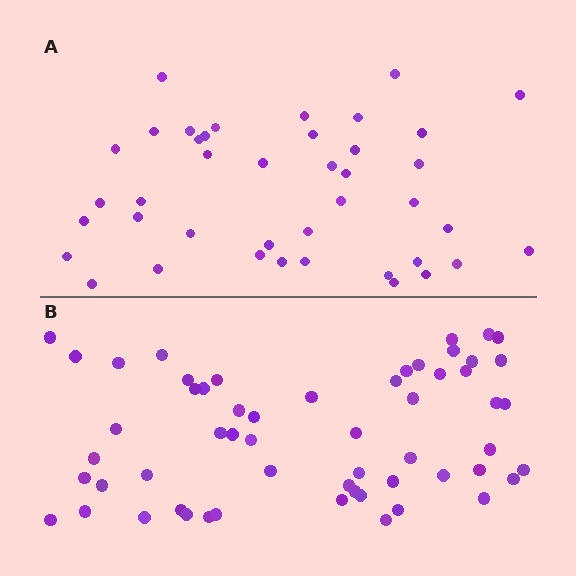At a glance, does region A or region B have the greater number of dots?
Region B (the bottom region) has more dots.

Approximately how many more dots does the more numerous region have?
Region B has approximately 15 more dots than region A.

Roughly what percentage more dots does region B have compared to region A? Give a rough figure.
About 40% more.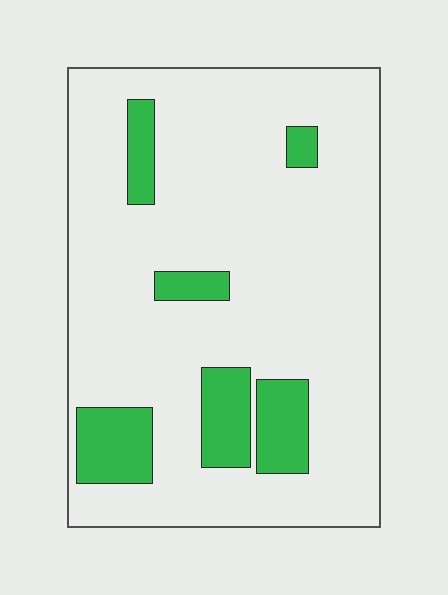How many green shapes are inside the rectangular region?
6.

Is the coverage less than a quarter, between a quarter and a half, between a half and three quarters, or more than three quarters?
Less than a quarter.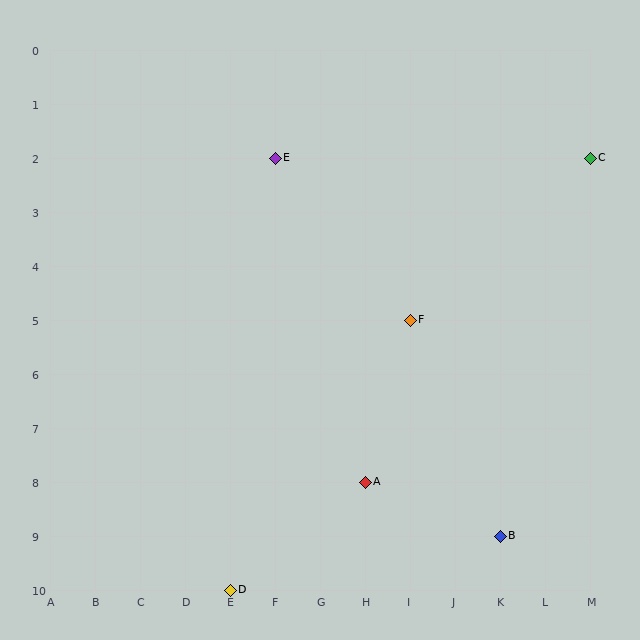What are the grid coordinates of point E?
Point E is at grid coordinates (F, 2).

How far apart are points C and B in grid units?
Points C and B are 2 columns and 7 rows apart (about 7.3 grid units diagonally).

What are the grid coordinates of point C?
Point C is at grid coordinates (M, 2).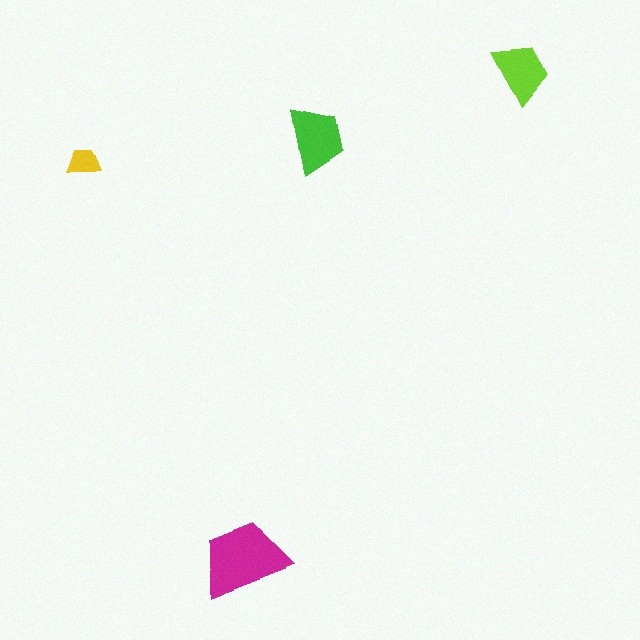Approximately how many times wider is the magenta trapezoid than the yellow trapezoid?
About 2.5 times wider.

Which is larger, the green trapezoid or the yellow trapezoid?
The green one.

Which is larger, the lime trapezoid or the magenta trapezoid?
The magenta one.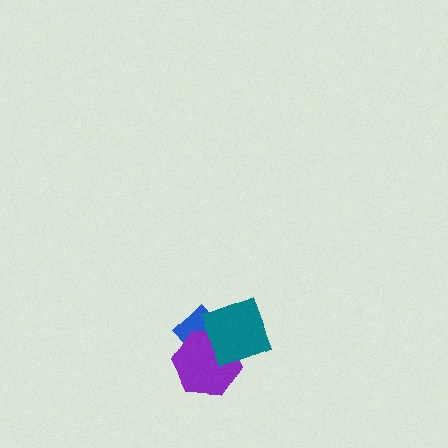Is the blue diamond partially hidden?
Yes, it is partially covered by another shape.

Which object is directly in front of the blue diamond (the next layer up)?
The purple hexagon is directly in front of the blue diamond.